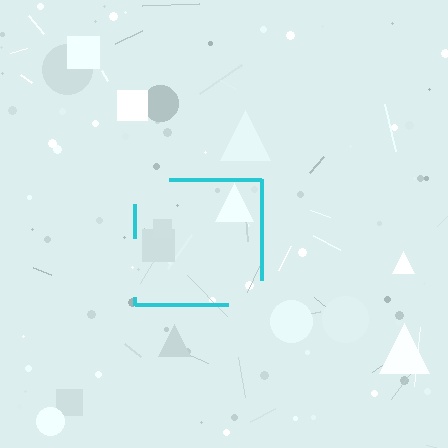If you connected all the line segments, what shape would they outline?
They would outline a square.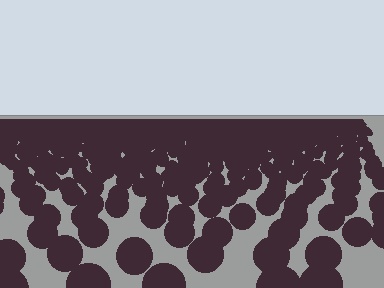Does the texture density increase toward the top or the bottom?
Density increases toward the top.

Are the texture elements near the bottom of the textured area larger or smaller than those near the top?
Larger. Near the bottom, elements are closer to the viewer and appear at a bigger on-screen size.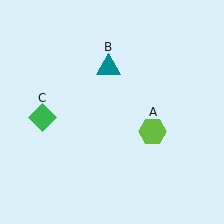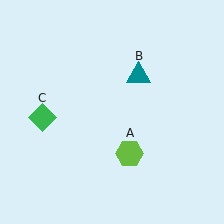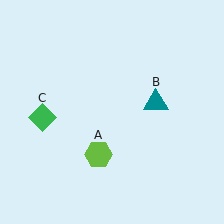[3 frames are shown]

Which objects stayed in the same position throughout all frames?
Green diamond (object C) remained stationary.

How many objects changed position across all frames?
2 objects changed position: lime hexagon (object A), teal triangle (object B).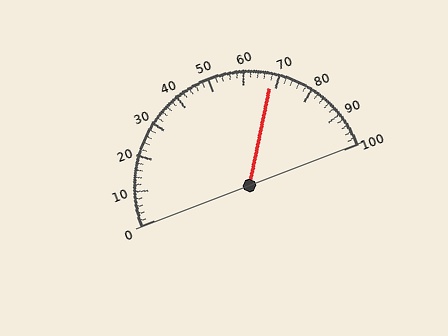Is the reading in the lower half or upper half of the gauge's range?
The reading is in the upper half of the range (0 to 100).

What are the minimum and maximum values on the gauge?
The gauge ranges from 0 to 100.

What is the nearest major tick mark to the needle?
The nearest major tick mark is 70.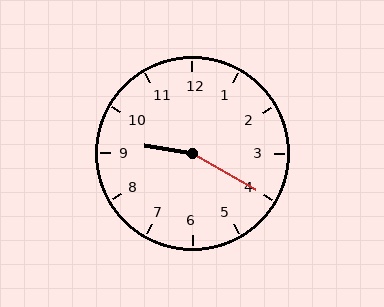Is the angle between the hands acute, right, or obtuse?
It is obtuse.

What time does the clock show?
9:20.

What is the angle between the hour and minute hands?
Approximately 160 degrees.